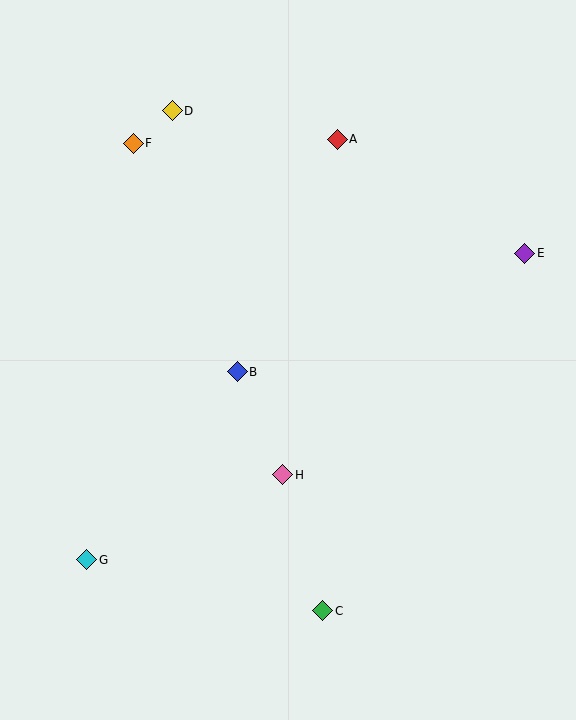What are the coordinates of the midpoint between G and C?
The midpoint between G and C is at (205, 585).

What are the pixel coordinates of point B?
Point B is at (237, 372).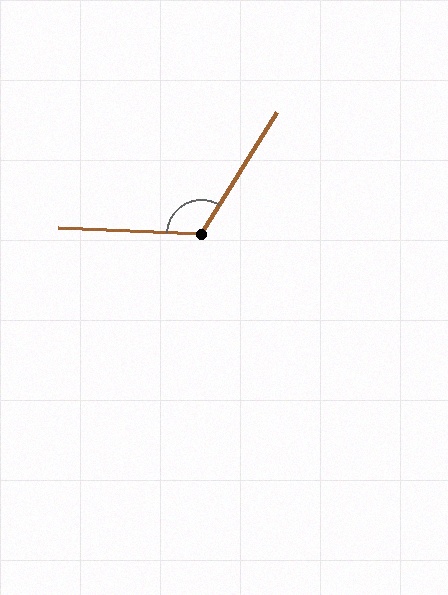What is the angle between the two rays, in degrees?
Approximately 120 degrees.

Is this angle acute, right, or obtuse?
It is obtuse.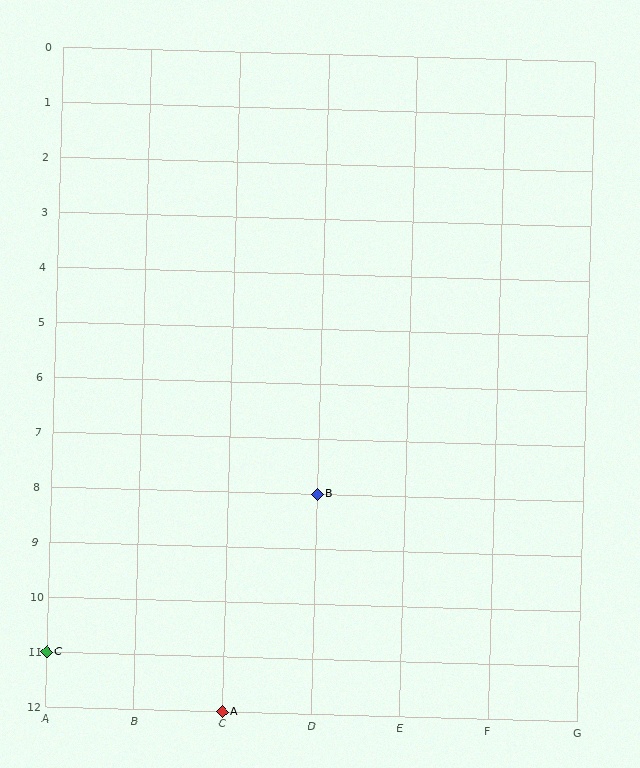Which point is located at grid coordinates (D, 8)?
Point B is at (D, 8).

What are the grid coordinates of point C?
Point C is at grid coordinates (A, 11).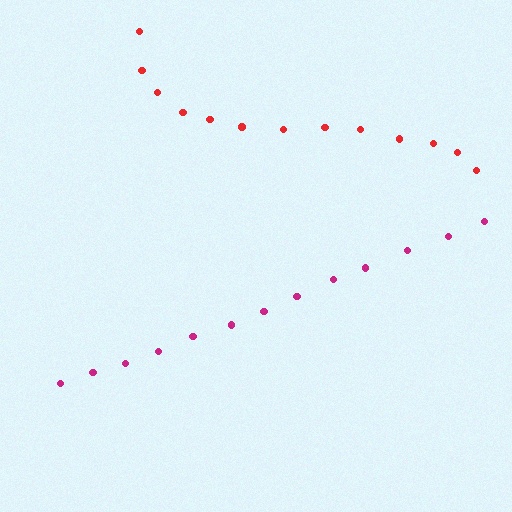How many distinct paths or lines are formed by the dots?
There are 2 distinct paths.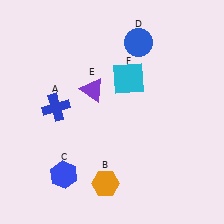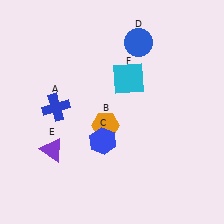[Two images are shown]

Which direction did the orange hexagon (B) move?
The orange hexagon (B) moved up.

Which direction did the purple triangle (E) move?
The purple triangle (E) moved down.